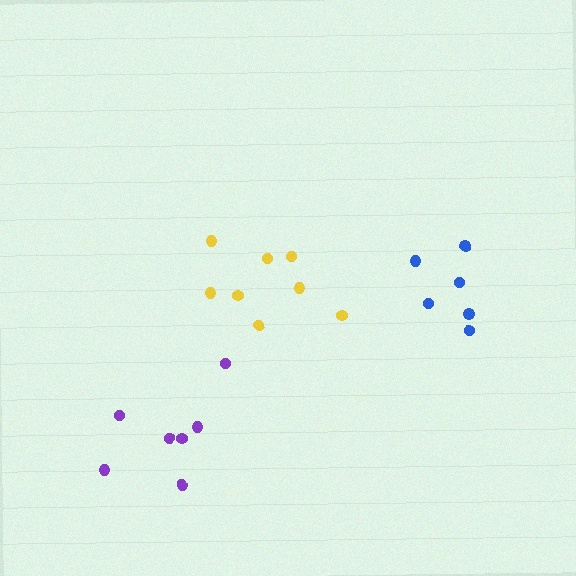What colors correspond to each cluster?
The clusters are colored: yellow, blue, purple.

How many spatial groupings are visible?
There are 3 spatial groupings.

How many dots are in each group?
Group 1: 8 dots, Group 2: 6 dots, Group 3: 7 dots (21 total).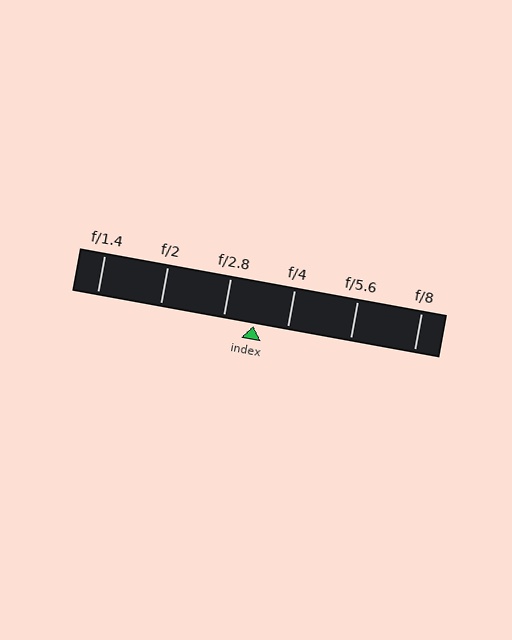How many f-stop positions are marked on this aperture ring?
There are 6 f-stop positions marked.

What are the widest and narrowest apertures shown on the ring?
The widest aperture shown is f/1.4 and the narrowest is f/8.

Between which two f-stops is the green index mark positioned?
The index mark is between f/2.8 and f/4.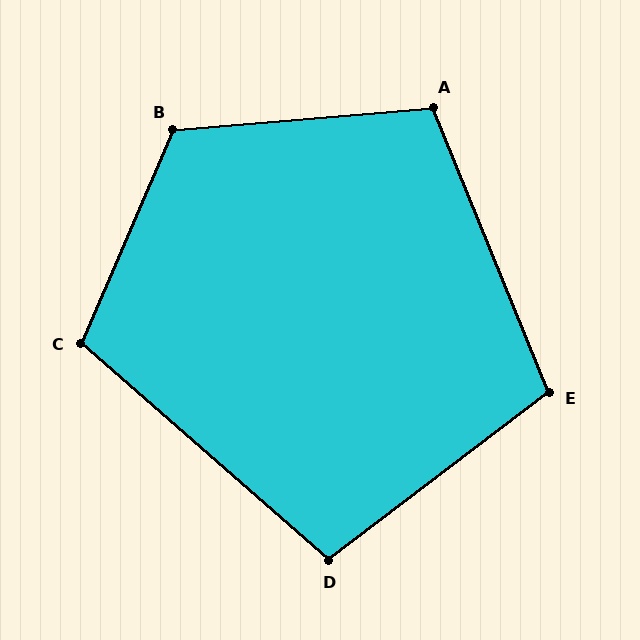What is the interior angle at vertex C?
Approximately 108 degrees (obtuse).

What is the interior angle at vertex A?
Approximately 107 degrees (obtuse).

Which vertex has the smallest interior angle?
D, at approximately 102 degrees.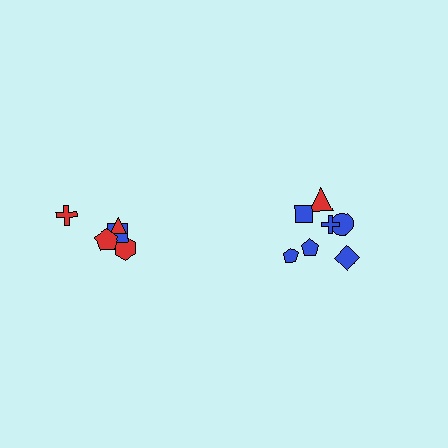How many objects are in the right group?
There are 7 objects.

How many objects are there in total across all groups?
There are 12 objects.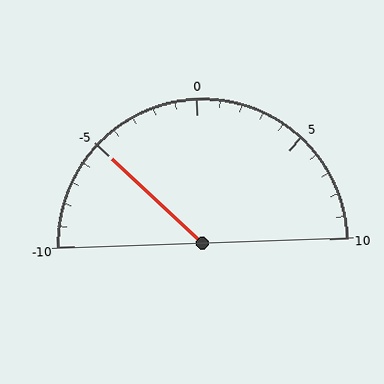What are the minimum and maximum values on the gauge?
The gauge ranges from -10 to 10.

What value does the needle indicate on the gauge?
The needle indicates approximately -5.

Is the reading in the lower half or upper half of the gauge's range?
The reading is in the lower half of the range (-10 to 10).